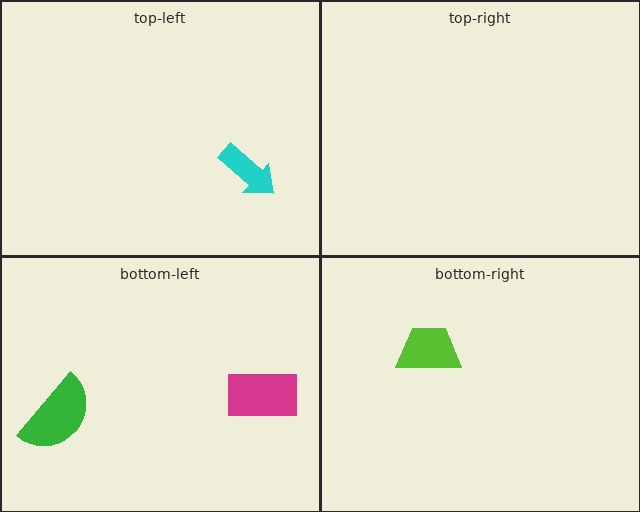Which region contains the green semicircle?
The bottom-left region.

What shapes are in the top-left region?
The cyan arrow.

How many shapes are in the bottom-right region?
1.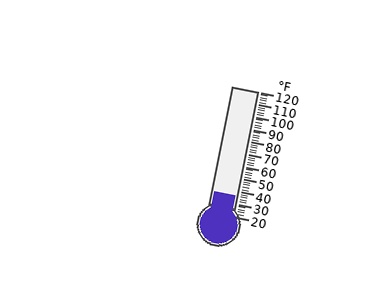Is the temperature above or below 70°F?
The temperature is below 70°F.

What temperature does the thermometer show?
The thermometer shows approximately 36°F.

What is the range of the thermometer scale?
The thermometer scale ranges from 20°F to 120°F.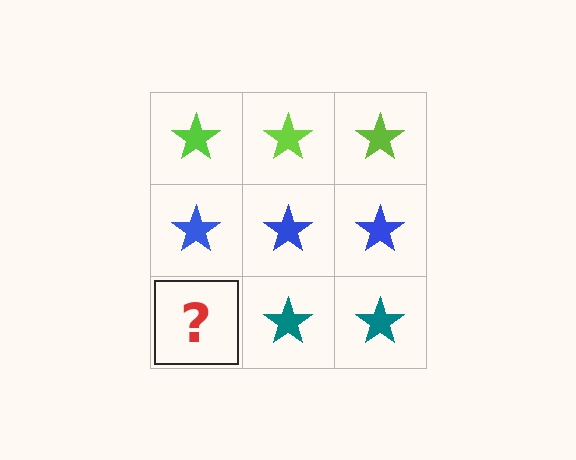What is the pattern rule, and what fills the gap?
The rule is that each row has a consistent color. The gap should be filled with a teal star.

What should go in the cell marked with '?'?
The missing cell should contain a teal star.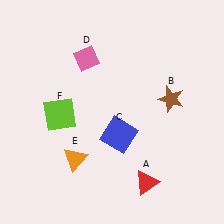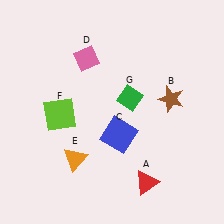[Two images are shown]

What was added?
A green diamond (G) was added in Image 2.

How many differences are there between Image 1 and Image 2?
There is 1 difference between the two images.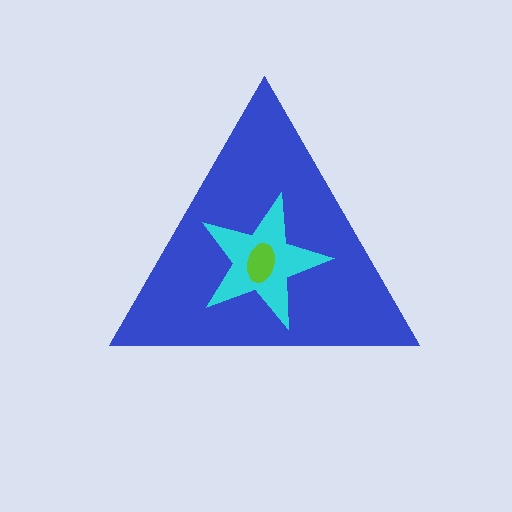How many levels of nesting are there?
3.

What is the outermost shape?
The blue triangle.